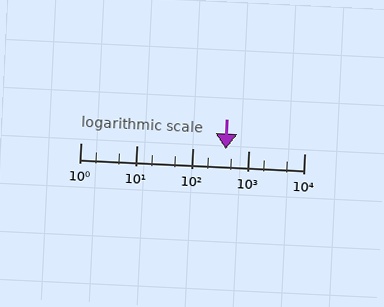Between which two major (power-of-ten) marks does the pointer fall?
The pointer is between 100 and 1000.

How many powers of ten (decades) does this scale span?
The scale spans 4 decades, from 1 to 10000.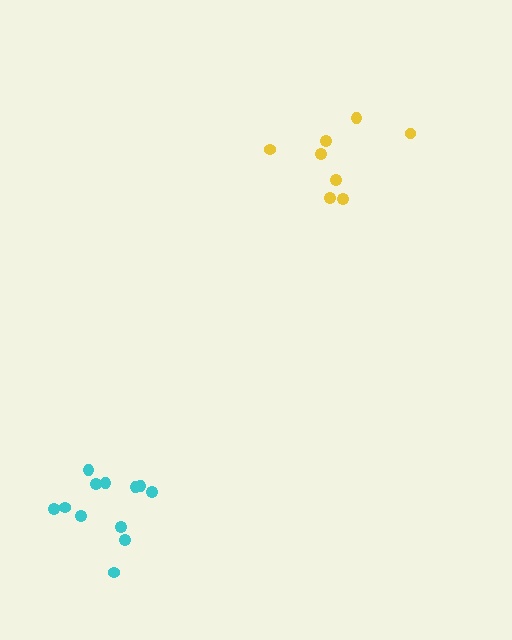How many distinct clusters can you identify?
There are 2 distinct clusters.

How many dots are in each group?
Group 1: 9 dots, Group 2: 12 dots (21 total).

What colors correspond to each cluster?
The clusters are colored: yellow, cyan.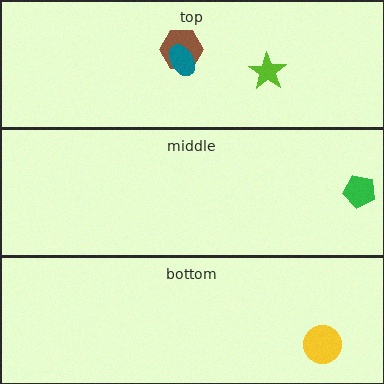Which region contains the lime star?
The top region.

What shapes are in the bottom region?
The yellow circle.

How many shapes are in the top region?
3.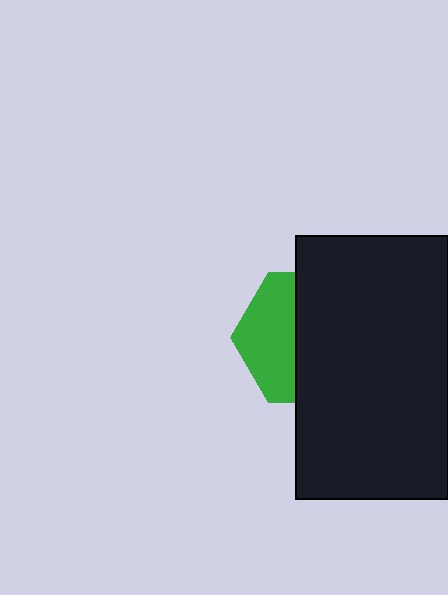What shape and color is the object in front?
The object in front is a black rectangle.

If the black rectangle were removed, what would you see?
You would see the complete green hexagon.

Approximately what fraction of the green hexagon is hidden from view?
Roughly 59% of the green hexagon is hidden behind the black rectangle.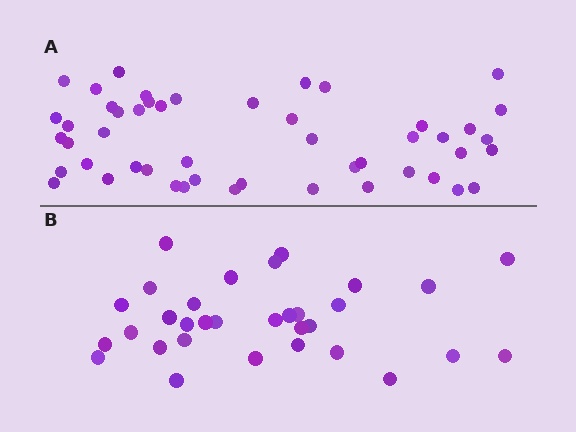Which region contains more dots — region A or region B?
Region A (the top region) has more dots.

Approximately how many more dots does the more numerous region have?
Region A has approximately 15 more dots than region B.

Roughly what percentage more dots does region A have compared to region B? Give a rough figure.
About 55% more.